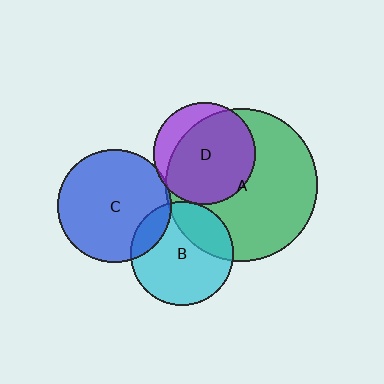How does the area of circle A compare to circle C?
Approximately 1.8 times.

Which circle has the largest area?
Circle A (green).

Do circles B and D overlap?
Yes.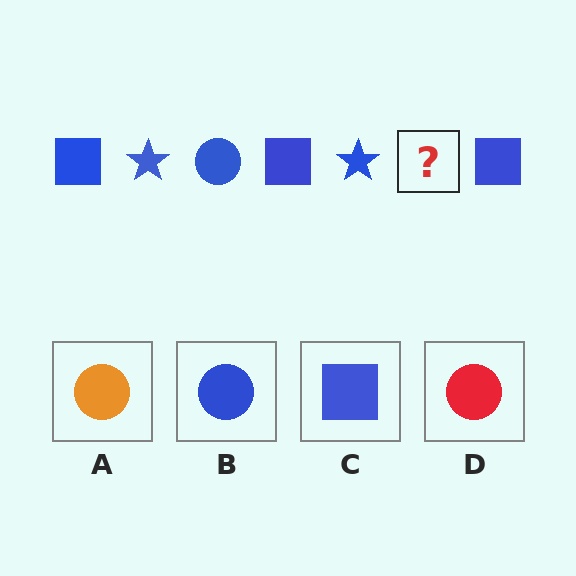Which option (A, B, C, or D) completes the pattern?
B.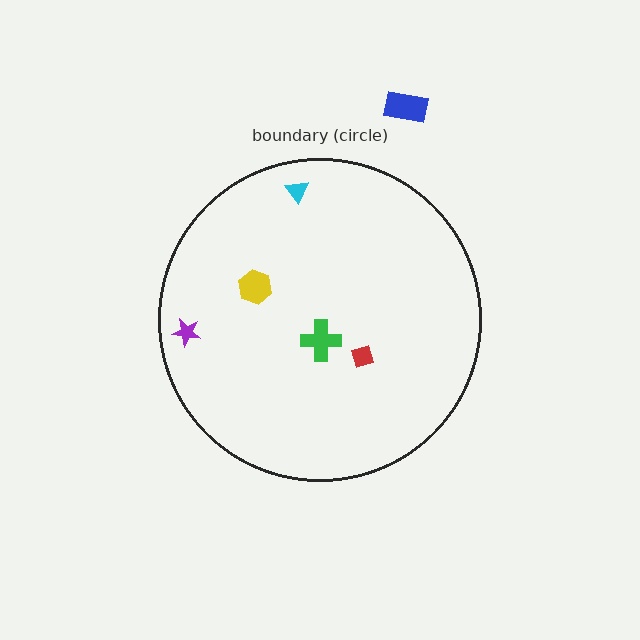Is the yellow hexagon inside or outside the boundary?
Inside.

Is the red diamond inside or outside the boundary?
Inside.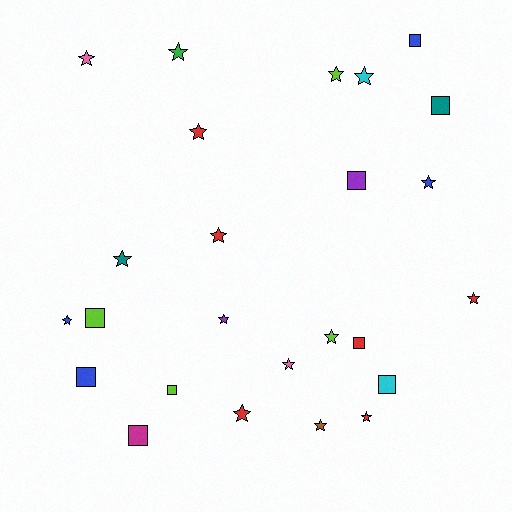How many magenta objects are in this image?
There is 1 magenta object.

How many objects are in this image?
There are 25 objects.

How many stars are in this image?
There are 16 stars.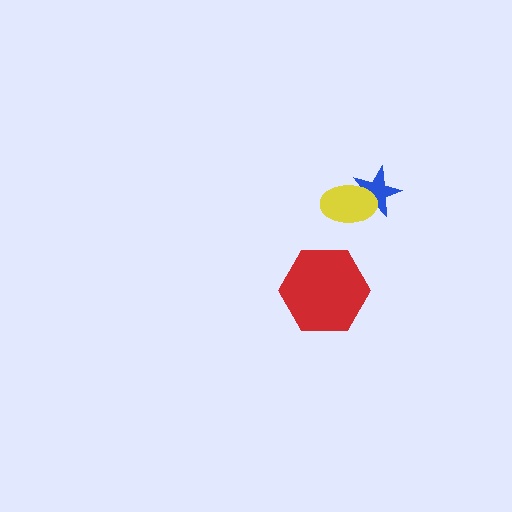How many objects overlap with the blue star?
1 object overlaps with the blue star.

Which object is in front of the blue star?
The yellow ellipse is in front of the blue star.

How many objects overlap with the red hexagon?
0 objects overlap with the red hexagon.